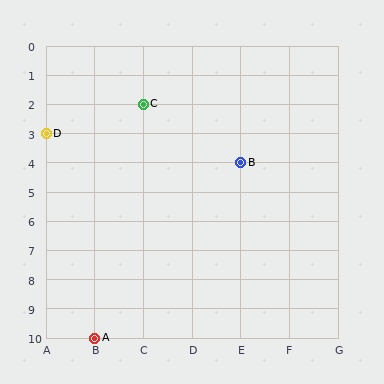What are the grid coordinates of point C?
Point C is at grid coordinates (C, 2).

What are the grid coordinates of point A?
Point A is at grid coordinates (B, 10).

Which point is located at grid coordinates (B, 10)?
Point A is at (B, 10).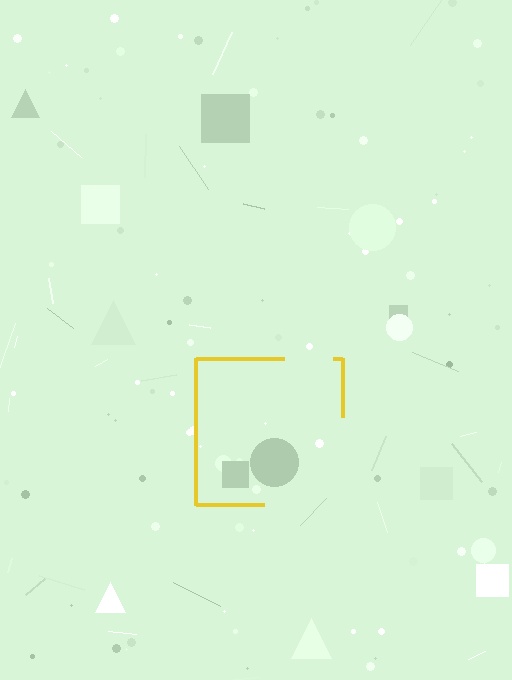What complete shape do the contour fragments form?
The contour fragments form a square.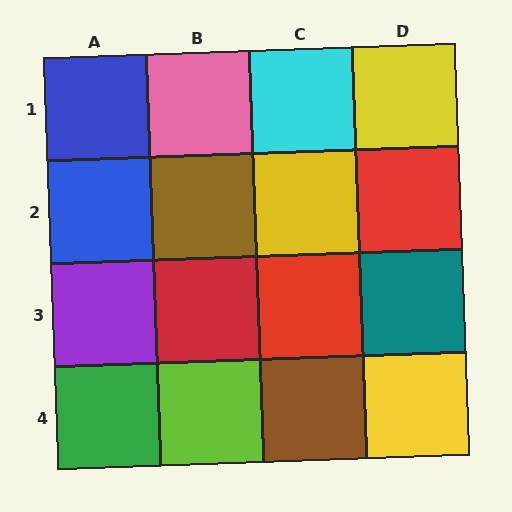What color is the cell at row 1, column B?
Pink.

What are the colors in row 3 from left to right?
Purple, red, red, teal.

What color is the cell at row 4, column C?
Brown.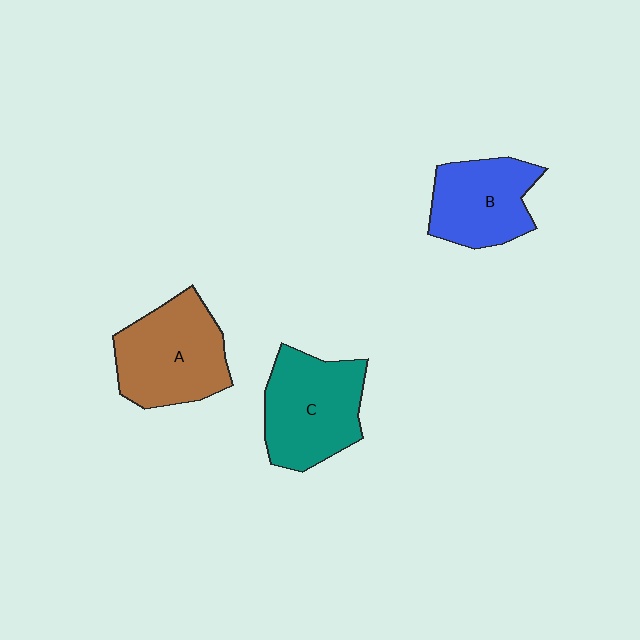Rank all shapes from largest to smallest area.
From largest to smallest: A (brown), C (teal), B (blue).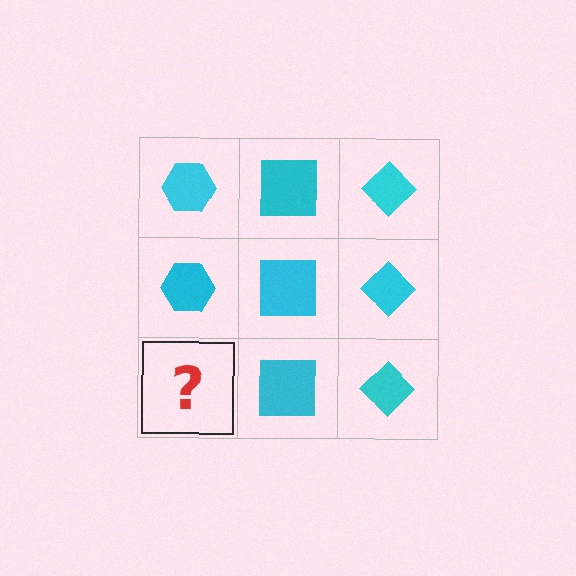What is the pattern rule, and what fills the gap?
The rule is that each column has a consistent shape. The gap should be filled with a cyan hexagon.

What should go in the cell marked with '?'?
The missing cell should contain a cyan hexagon.